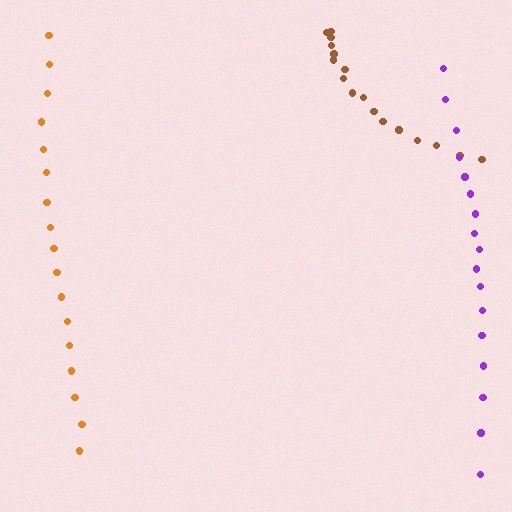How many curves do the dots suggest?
There are 3 distinct paths.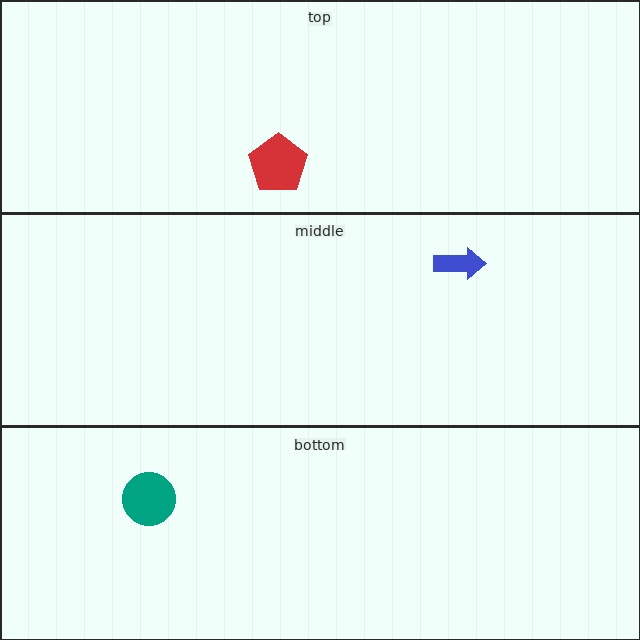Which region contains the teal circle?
The bottom region.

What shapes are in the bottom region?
The teal circle.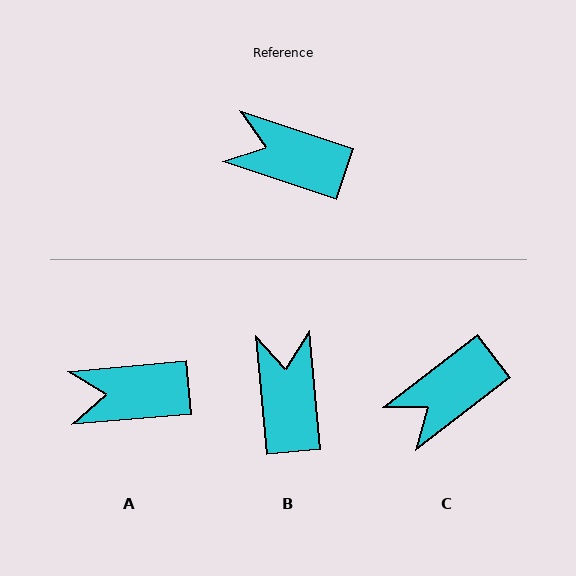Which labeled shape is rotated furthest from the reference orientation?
B, about 66 degrees away.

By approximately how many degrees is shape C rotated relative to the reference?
Approximately 56 degrees counter-clockwise.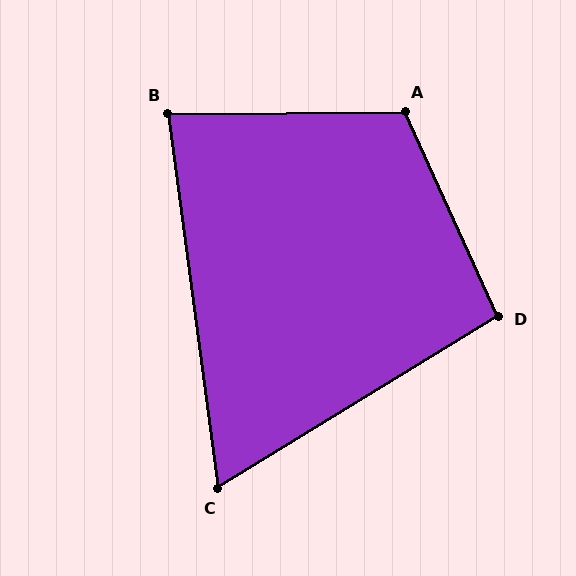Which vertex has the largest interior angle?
A, at approximately 114 degrees.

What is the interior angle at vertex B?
Approximately 83 degrees (acute).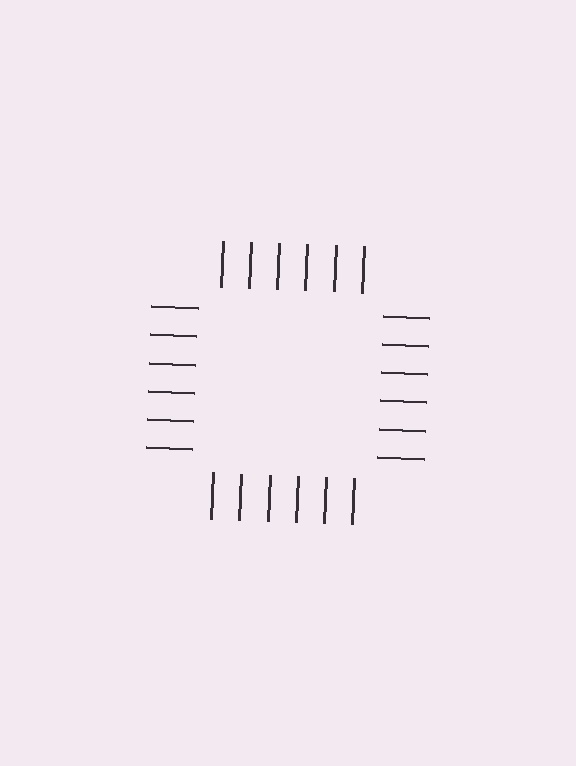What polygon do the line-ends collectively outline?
An illusory square — the line segments terminate on its edges but no continuous stroke is drawn.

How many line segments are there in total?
24 — 6 along each of the 4 edges.